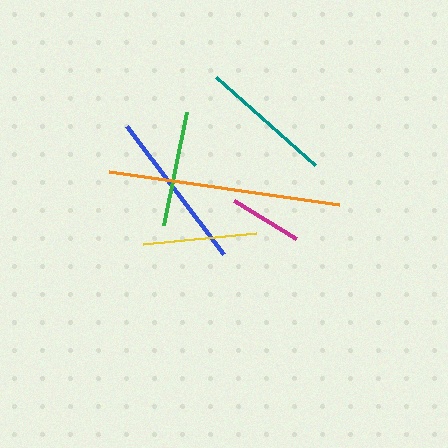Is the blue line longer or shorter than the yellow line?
The blue line is longer than the yellow line.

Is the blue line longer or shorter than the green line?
The blue line is longer than the green line.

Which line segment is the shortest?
The magenta line is the shortest at approximately 73 pixels.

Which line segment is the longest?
The orange line is the longest at approximately 232 pixels.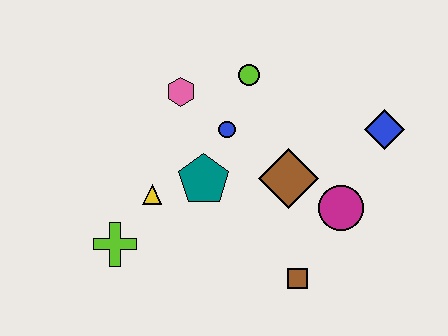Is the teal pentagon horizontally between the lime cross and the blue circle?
Yes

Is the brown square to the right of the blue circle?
Yes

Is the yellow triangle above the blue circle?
No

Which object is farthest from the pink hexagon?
The brown square is farthest from the pink hexagon.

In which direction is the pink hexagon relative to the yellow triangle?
The pink hexagon is above the yellow triangle.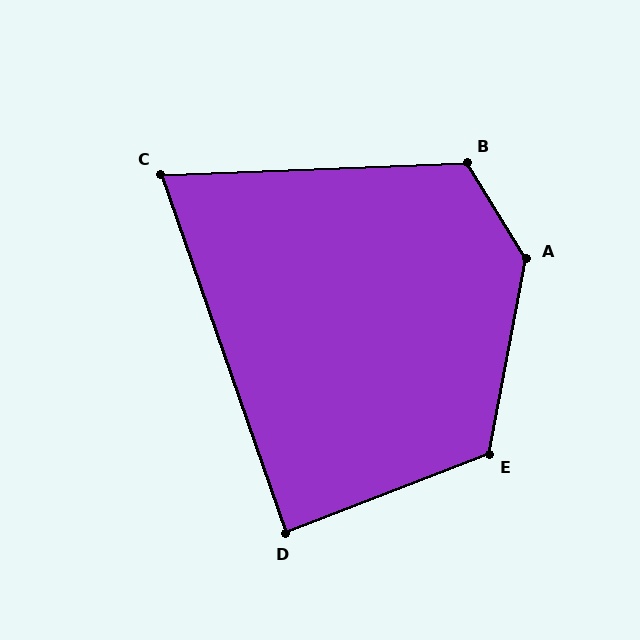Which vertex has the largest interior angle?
A, at approximately 137 degrees.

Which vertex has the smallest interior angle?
C, at approximately 73 degrees.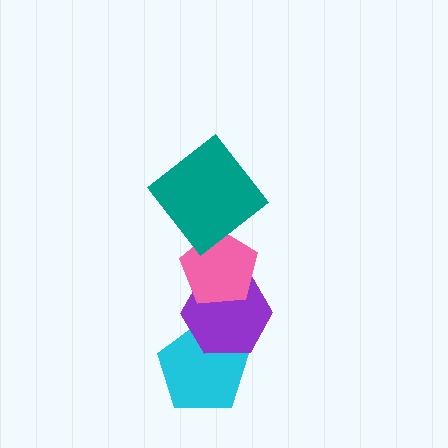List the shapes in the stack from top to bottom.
From top to bottom: the teal diamond, the pink pentagon, the purple hexagon, the cyan pentagon.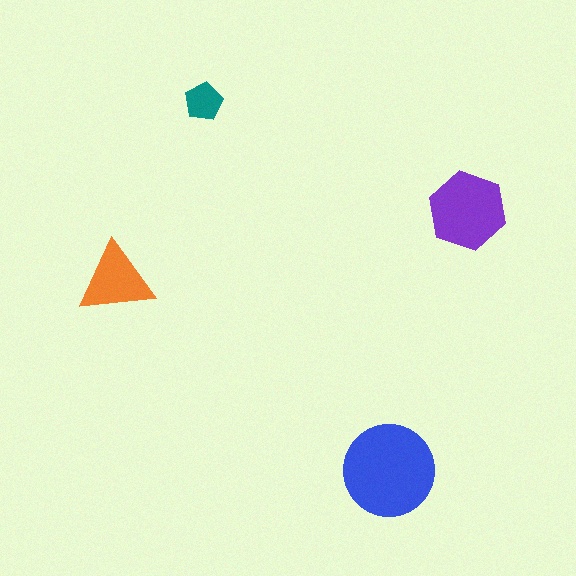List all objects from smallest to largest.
The teal pentagon, the orange triangle, the purple hexagon, the blue circle.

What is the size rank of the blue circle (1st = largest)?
1st.